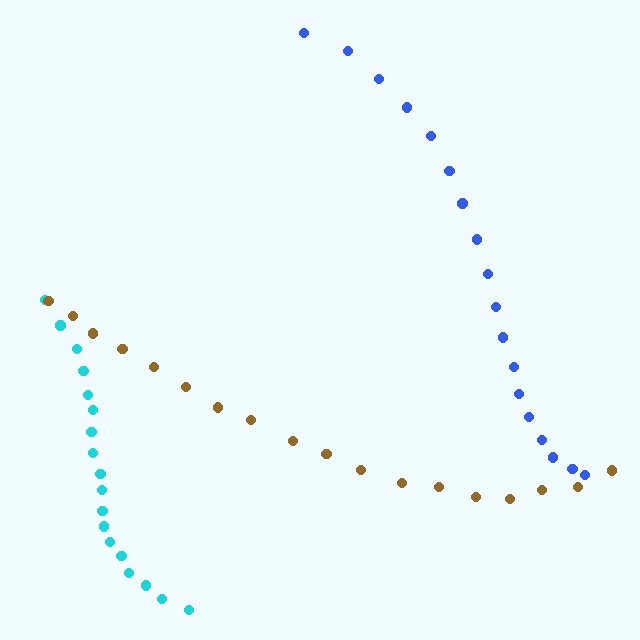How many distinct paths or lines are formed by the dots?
There are 3 distinct paths.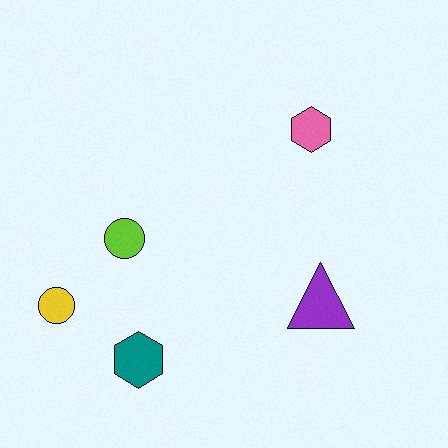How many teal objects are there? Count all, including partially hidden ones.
There is 1 teal object.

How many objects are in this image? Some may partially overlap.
There are 5 objects.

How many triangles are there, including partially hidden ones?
There is 1 triangle.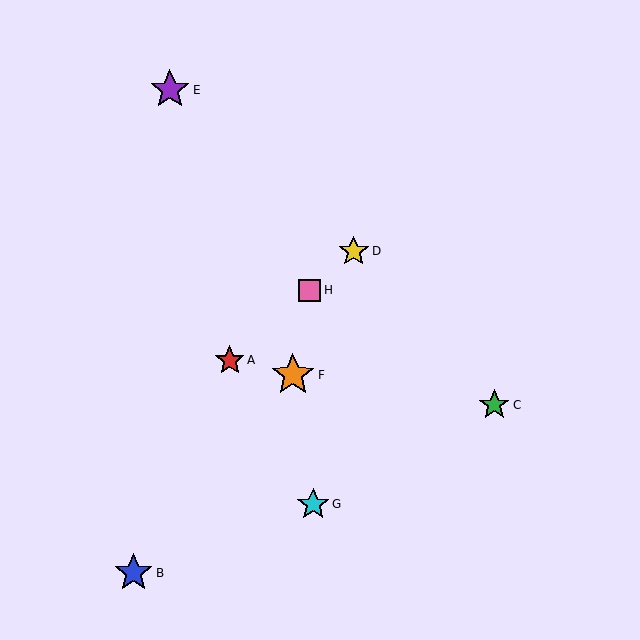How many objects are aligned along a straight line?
3 objects (A, D, H) are aligned along a straight line.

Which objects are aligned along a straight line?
Objects A, D, H are aligned along a straight line.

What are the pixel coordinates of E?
Object E is at (170, 90).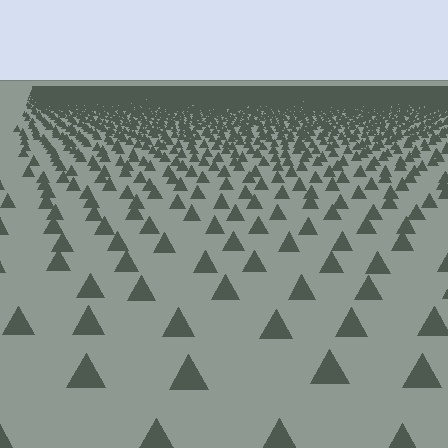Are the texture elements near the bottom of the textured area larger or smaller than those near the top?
Larger. Near the bottom, elements are closer to the viewer and appear at a bigger on-screen size.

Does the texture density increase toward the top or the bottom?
Density increases toward the top.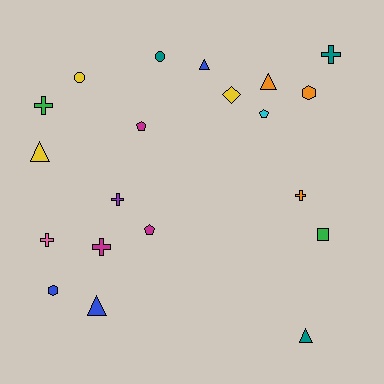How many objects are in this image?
There are 20 objects.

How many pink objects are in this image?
There is 1 pink object.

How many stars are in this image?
There are no stars.